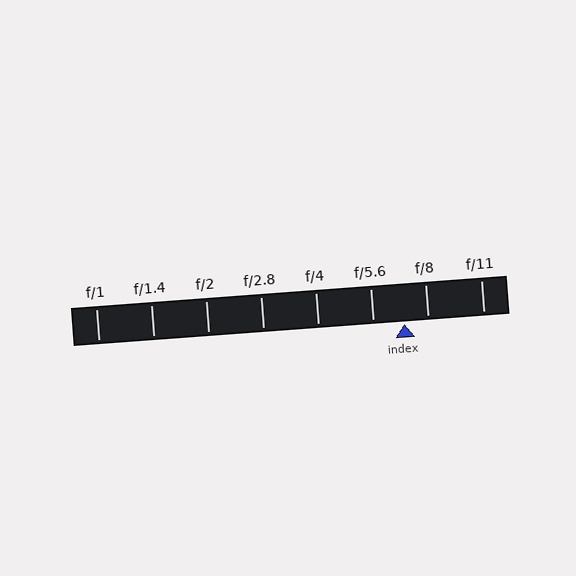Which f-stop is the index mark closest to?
The index mark is closest to f/8.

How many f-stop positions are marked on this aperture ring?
There are 8 f-stop positions marked.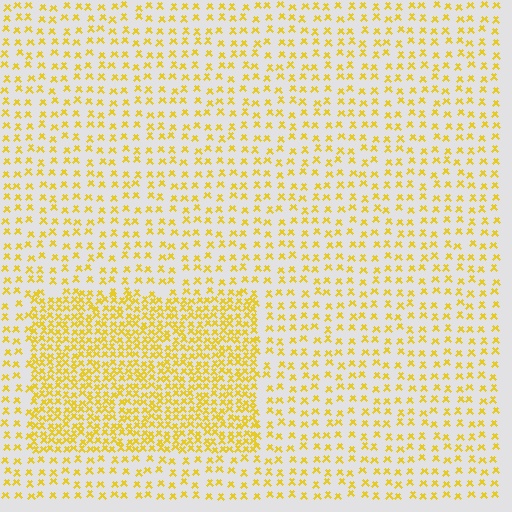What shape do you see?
I see a rectangle.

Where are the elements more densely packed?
The elements are more densely packed inside the rectangle boundary.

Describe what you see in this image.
The image contains small yellow elements arranged at two different densities. A rectangle-shaped region is visible where the elements are more densely packed than the surrounding area.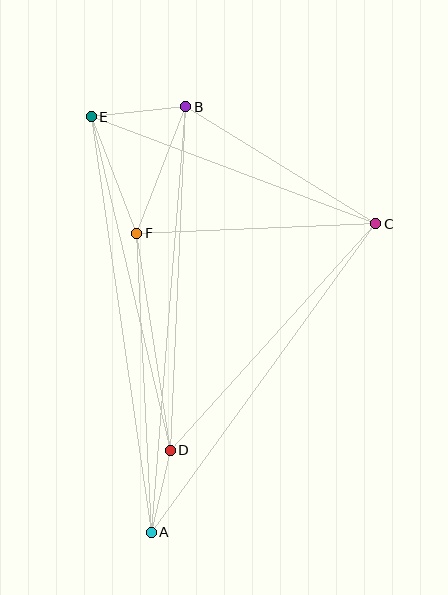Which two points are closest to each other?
Points A and D are closest to each other.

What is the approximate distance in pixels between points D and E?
The distance between D and E is approximately 343 pixels.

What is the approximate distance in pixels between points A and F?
The distance between A and F is approximately 300 pixels.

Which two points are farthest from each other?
Points A and B are farthest from each other.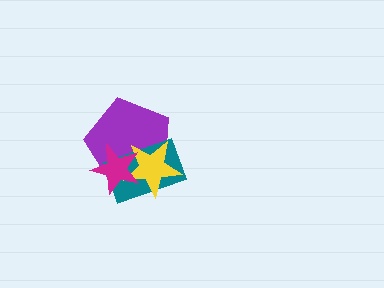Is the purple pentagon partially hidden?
Yes, it is partially covered by another shape.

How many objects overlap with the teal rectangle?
3 objects overlap with the teal rectangle.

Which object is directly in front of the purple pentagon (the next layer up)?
The teal rectangle is directly in front of the purple pentagon.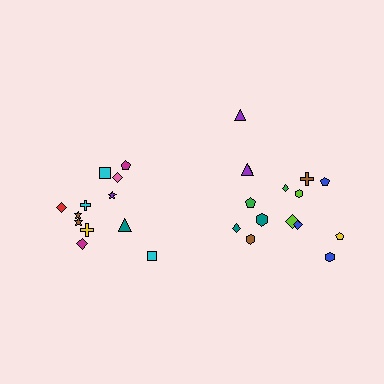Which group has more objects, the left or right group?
The right group.